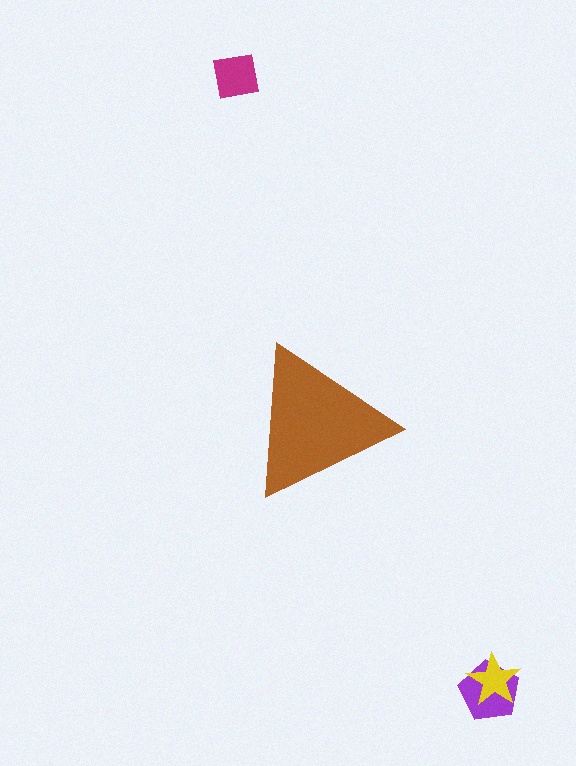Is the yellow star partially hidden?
No, the yellow star is fully visible.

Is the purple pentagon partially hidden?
No, the purple pentagon is fully visible.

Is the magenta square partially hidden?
No, the magenta square is fully visible.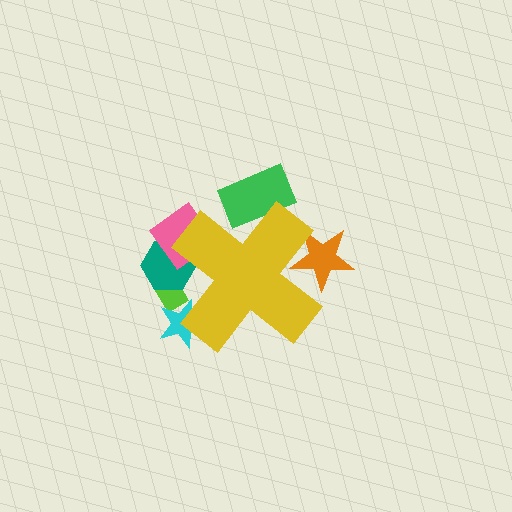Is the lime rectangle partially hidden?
Yes, the lime rectangle is partially hidden behind the yellow cross.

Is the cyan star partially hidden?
Yes, the cyan star is partially hidden behind the yellow cross.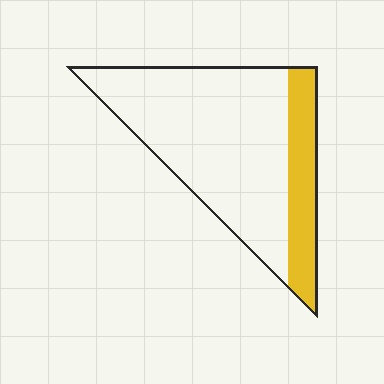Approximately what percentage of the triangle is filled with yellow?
Approximately 20%.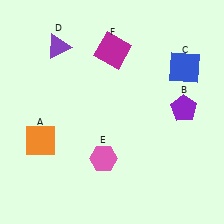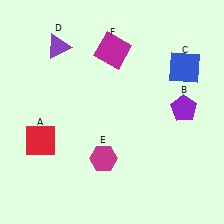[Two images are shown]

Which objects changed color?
A changed from orange to red. E changed from pink to magenta.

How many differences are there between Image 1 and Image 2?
There are 2 differences between the two images.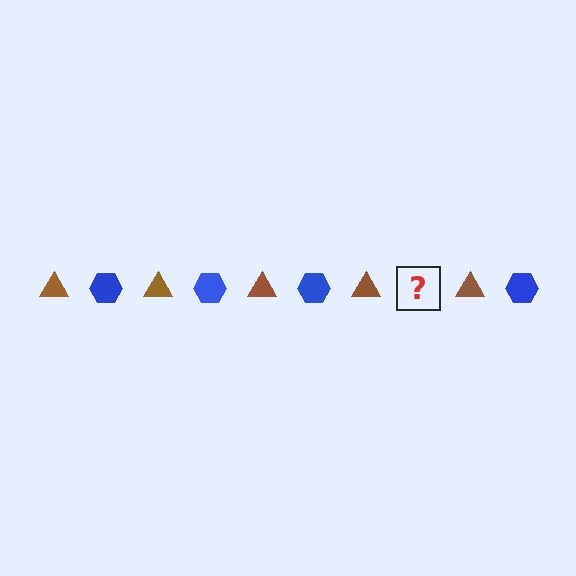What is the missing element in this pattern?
The missing element is a blue hexagon.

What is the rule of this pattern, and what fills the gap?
The rule is that the pattern alternates between brown triangle and blue hexagon. The gap should be filled with a blue hexagon.